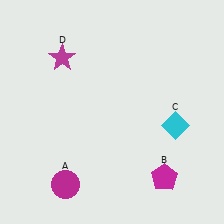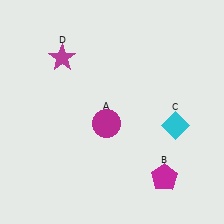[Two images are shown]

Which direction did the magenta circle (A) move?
The magenta circle (A) moved up.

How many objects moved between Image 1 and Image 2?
1 object moved between the two images.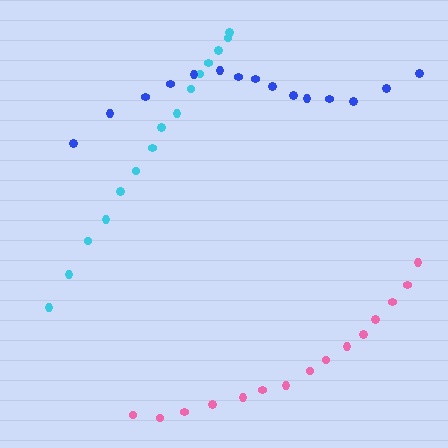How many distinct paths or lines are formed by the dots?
There are 3 distinct paths.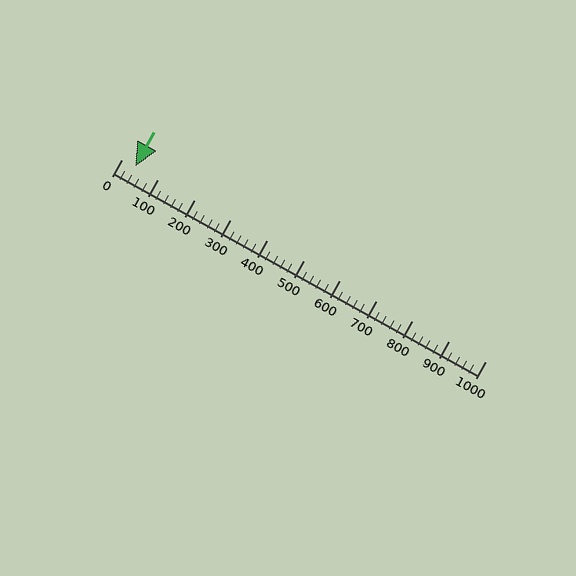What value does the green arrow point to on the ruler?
The green arrow points to approximately 37.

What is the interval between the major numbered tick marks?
The major tick marks are spaced 100 units apart.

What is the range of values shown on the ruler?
The ruler shows values from 0 to 1000.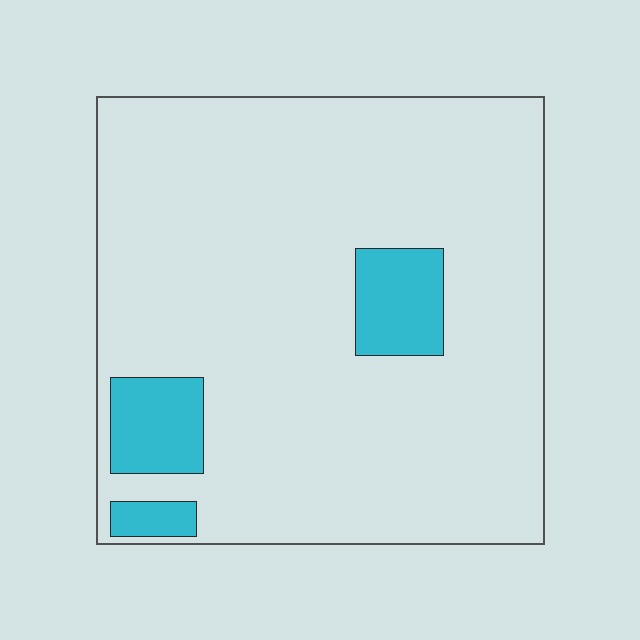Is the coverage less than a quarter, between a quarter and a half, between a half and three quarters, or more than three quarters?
Less than a quarter.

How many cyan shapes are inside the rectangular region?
3.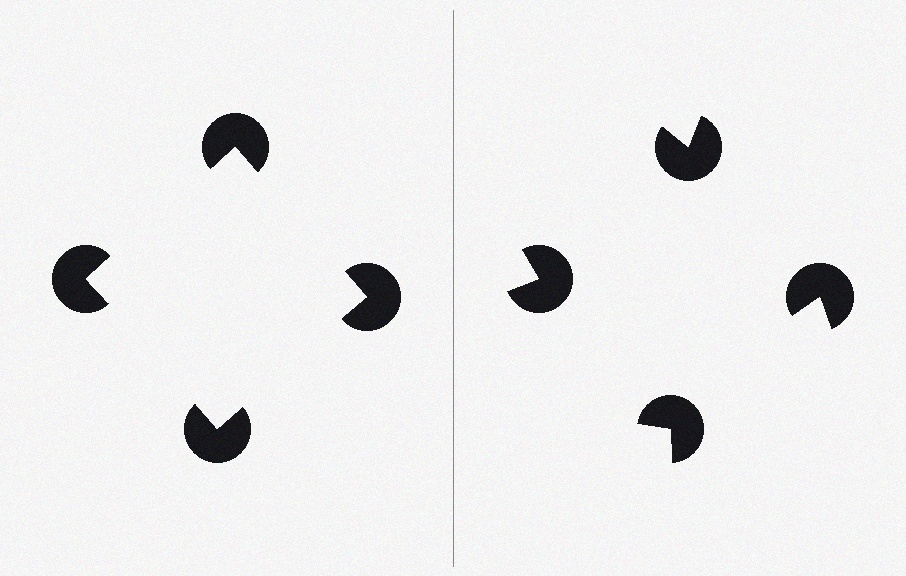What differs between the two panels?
The pac-man discs are positioned identically on both sides; only the wedge orientations differ. On the left they align to a square; on the right they are misaligned.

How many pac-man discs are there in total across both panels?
8 — 4 on each side.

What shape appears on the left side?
An illusory square.